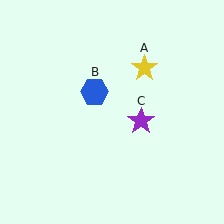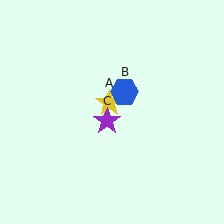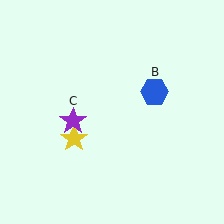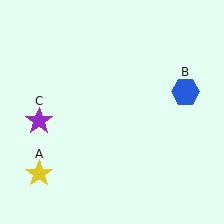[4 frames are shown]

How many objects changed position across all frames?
3 objects changed position: yellow star (object A), blue hexagon (object B), purple star (object C).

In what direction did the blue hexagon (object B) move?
The blue hexagon (object B) moved right.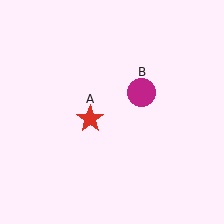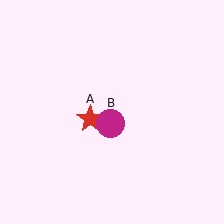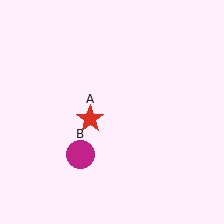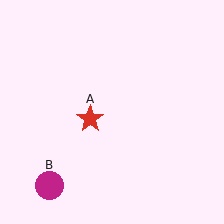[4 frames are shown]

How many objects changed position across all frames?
1 object changed position: magenta circle (object B).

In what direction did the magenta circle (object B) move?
The magenta circle (object B) moved down and to the left.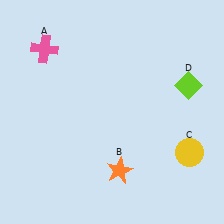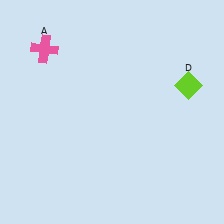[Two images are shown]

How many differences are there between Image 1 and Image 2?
There are 2 differences between the two images.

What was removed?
The orange star (B), the yellow circle (C) were removed in Image 2.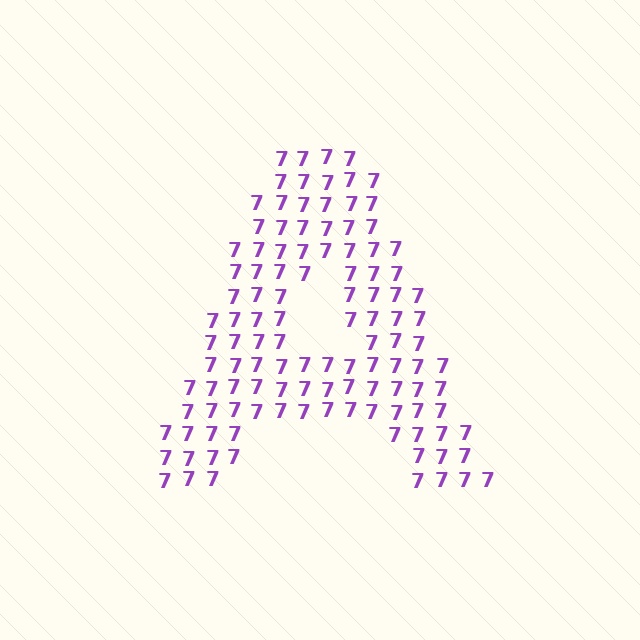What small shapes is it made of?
It is made of small digit 7's.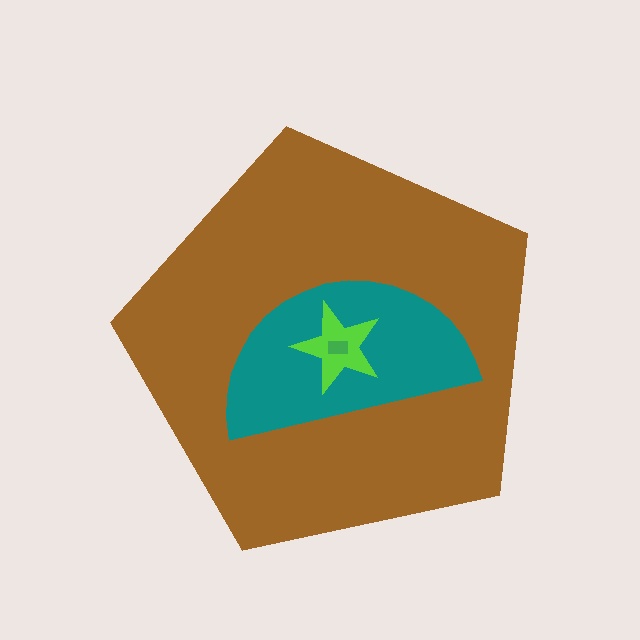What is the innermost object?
The green rectangle.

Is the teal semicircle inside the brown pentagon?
Yes.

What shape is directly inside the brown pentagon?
The teal semicircle.